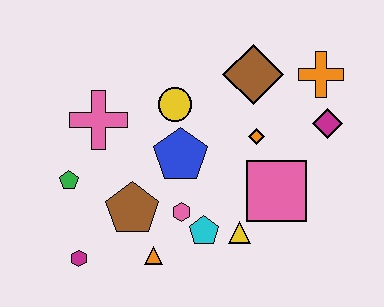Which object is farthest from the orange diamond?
The magenta hexagon is farthest from the orange diamond.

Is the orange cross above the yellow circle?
Yes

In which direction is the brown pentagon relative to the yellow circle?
The brown pentagon is below the yellow circle.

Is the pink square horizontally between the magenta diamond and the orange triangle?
Yes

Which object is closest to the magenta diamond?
The orange cross is closest to the magenta diamond.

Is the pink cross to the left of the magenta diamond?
Yes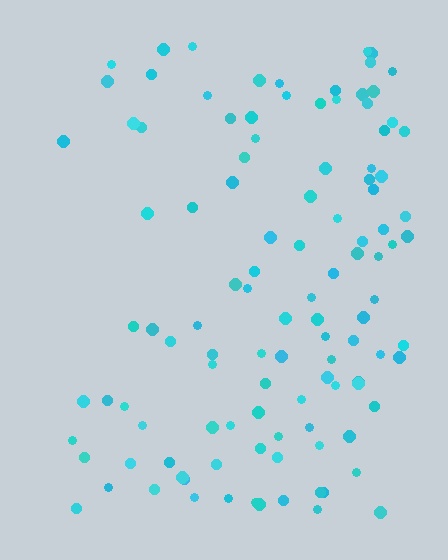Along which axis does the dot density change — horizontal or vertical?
Horizontal.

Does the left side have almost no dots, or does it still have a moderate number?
Still a moderate number, just noticeably fewer than the right.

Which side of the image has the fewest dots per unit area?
The left.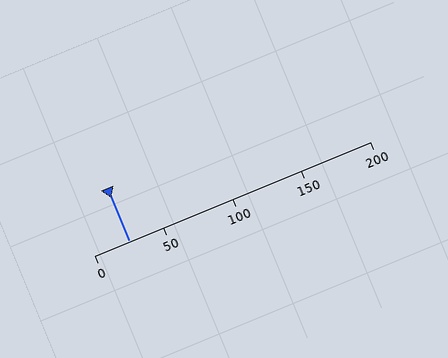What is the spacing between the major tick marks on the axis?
The major ticks are spaced 50 apart.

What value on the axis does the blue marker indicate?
The marker indicates approximately 25.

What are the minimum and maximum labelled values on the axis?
The axis runs from 0 to 200.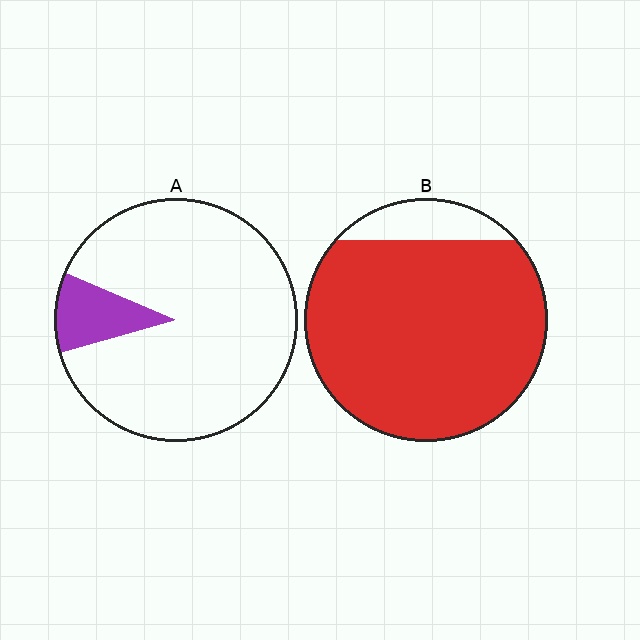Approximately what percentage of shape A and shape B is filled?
A is approximately 10% and B is approximately 90%.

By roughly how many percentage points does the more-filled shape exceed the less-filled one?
By roughly 80 percentage points (B over A).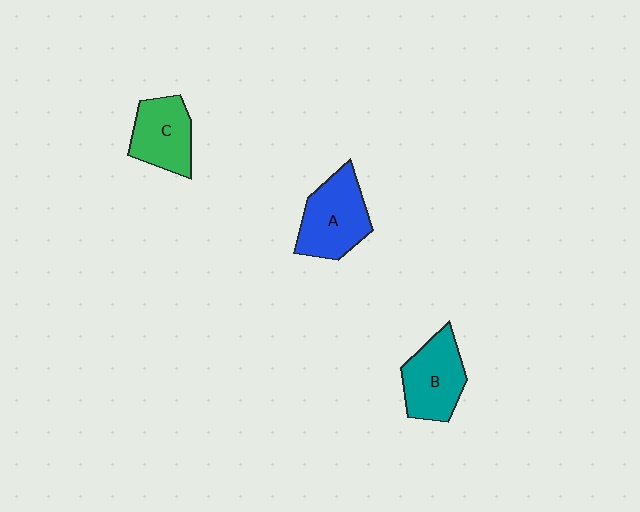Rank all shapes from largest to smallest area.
From largest to smallest: A (blue), B (teal), C (green).